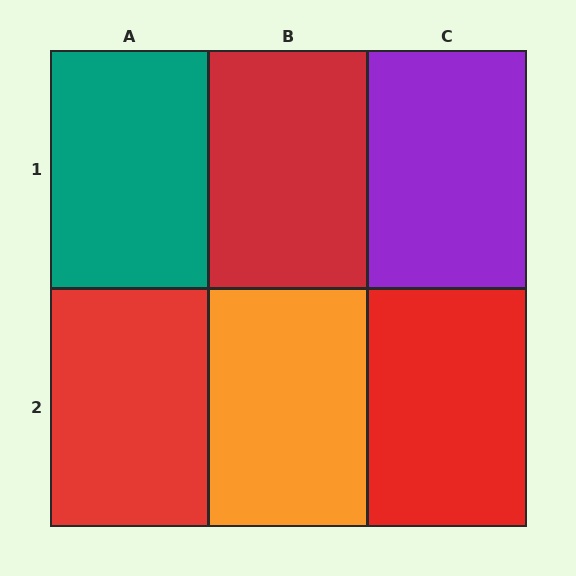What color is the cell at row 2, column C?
Red.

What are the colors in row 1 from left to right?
Teal, red, purple.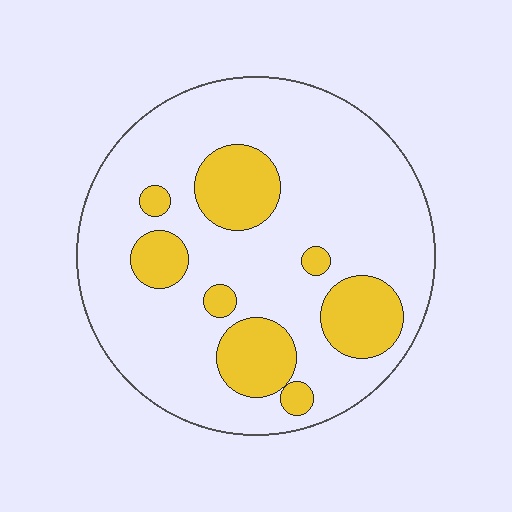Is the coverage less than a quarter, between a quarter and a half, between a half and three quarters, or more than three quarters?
Less than a quarter.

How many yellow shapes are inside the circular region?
8.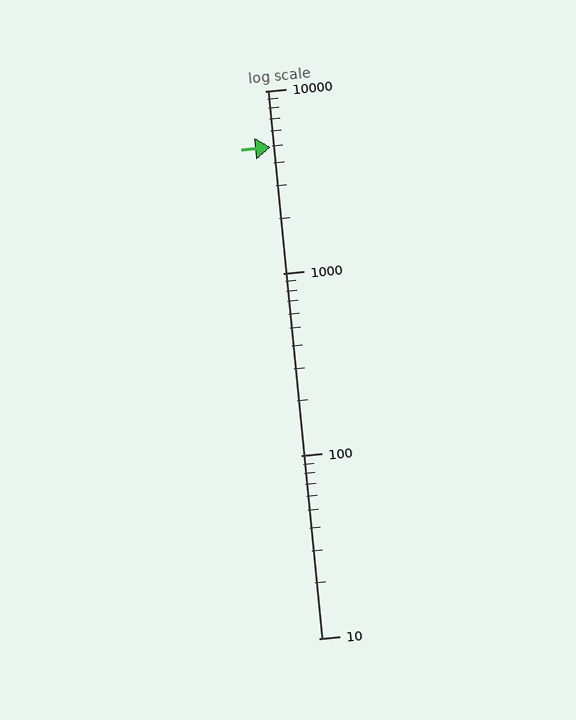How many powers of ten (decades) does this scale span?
The scale spans 3 decades, from 10 to 10000.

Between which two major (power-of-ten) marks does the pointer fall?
The pointer is between 1000 and 10000.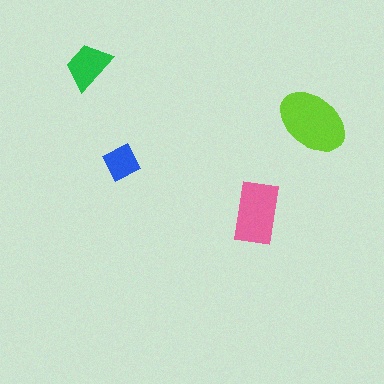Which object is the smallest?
The blue diamond.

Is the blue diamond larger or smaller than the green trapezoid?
Smaller.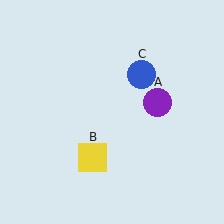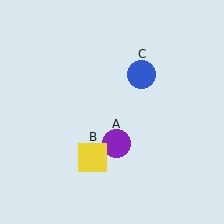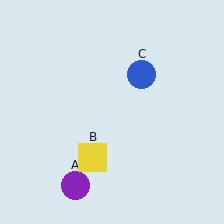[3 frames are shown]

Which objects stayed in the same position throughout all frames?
Yellow square (object B) and blue circle (object C) remained stationary.